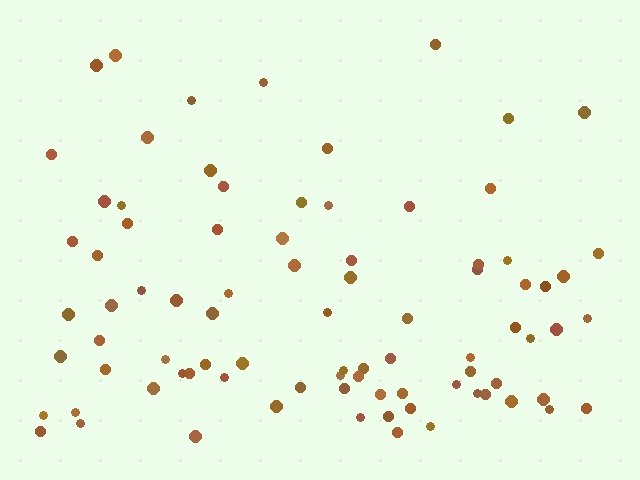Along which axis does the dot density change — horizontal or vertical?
Vertical.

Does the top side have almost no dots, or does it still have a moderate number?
Still a moderate number, just noticeably fewer than the bottom.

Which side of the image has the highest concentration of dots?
The bottom.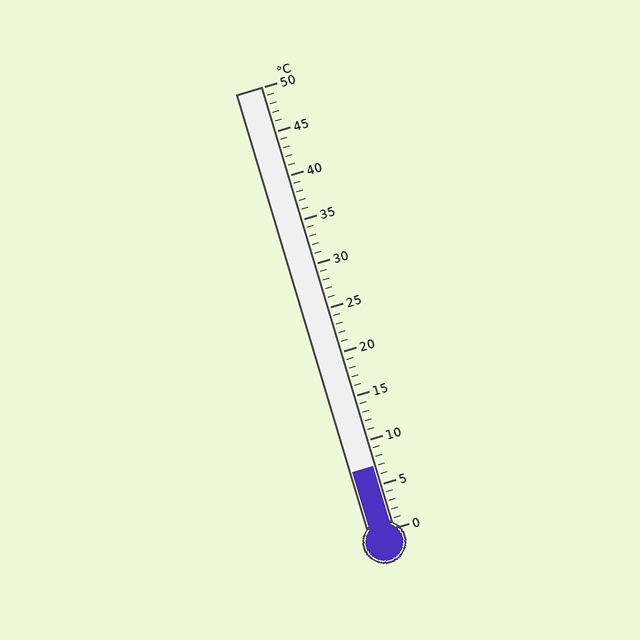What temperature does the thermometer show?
The thermometer shows approximately 7°C.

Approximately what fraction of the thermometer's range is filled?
The thermometer is filled to approximately 15% of its range.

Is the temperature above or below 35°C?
The temperature is below 35°C.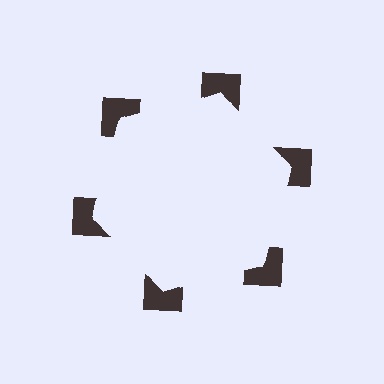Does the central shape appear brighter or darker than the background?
It typically appears slightly brighter than the background, even though no actual brightness change is drawn.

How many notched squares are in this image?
There are 6 — one at each vertex of the illusory hexagon.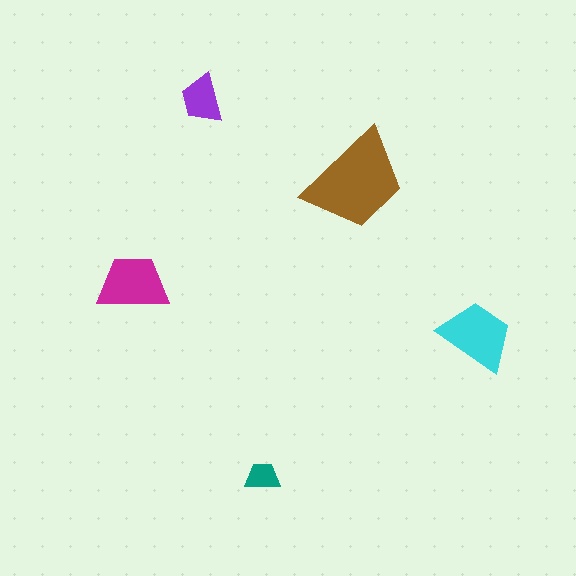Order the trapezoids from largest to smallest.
the brown one, the cyan one, the magenta one, the purple one, the teal one.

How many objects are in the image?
There are 5 objects in the image.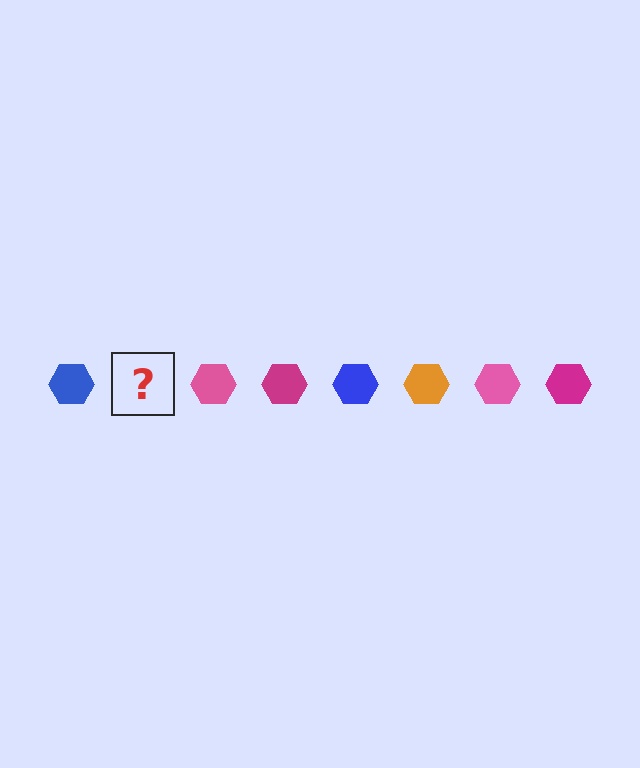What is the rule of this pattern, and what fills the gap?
The rule is that the pattern cycles through blue, orange, pink, magenta hexagons. The gap should be filled with an orange hexagon.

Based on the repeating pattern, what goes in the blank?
The blank should be an orange hexagon.